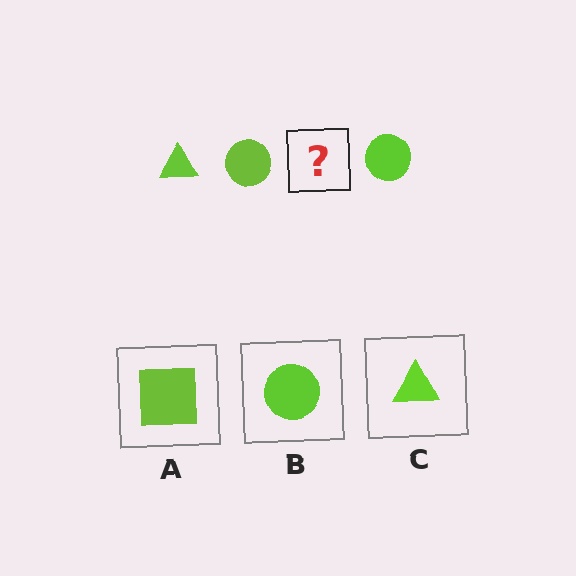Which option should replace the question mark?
Option C.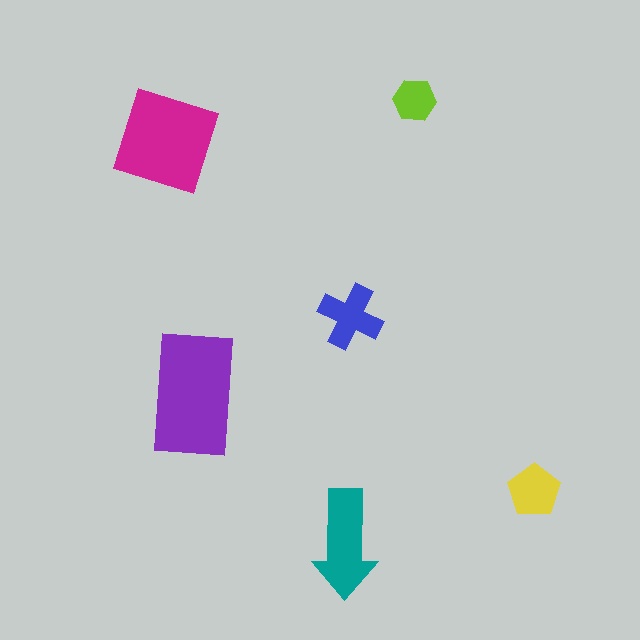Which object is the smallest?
The lime hexagon.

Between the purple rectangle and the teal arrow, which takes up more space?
The purple rectangle.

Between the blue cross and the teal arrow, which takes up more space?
The teal arrow.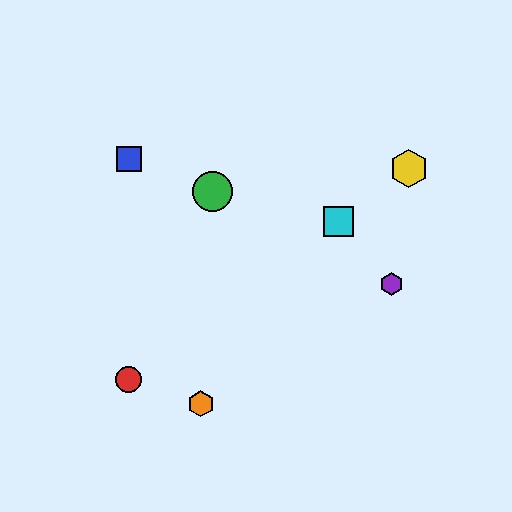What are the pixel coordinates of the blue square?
The blue square is at (129, 159).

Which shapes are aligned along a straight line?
The red circle, the yellow hexagon, the cyan square are aligned along a straight line.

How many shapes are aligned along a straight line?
3 shapes (the red circle, the yellow hexagon, the cyan square) are aligned along a straight line.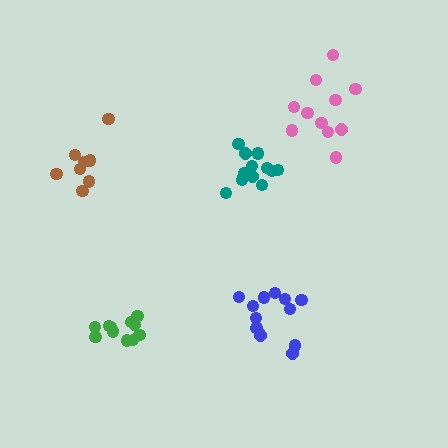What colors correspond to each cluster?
The clusters are colored: teal, brown, pink, blue, green.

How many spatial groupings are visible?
There are 5 spatial groupings.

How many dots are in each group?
Group 1: 13 dots, Group 2: 8 dots, Group 3: 11 dots, Group 4: 13 dots, Group 5: 11 dots (56 total).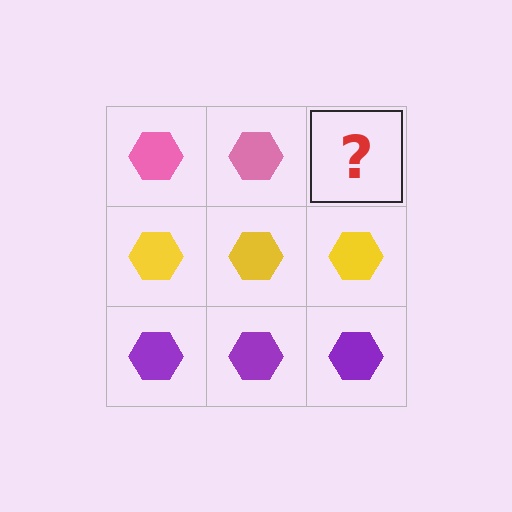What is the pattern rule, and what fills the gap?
The rule is that each row has a consistent color. The gap should be filled with a pink hexagon.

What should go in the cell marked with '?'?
The missing cell should contain a pink hexagon.